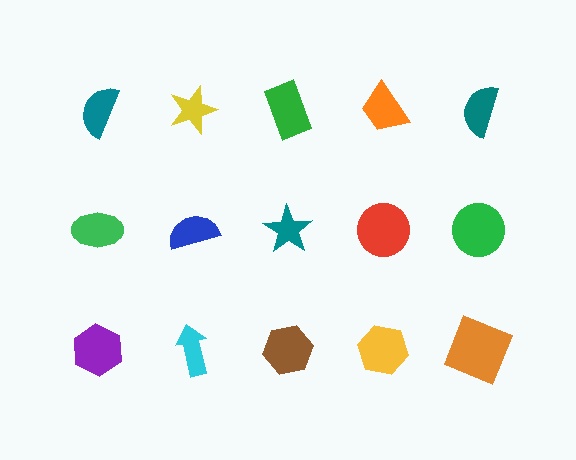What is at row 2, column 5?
A green circle.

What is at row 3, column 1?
A purple hexagon.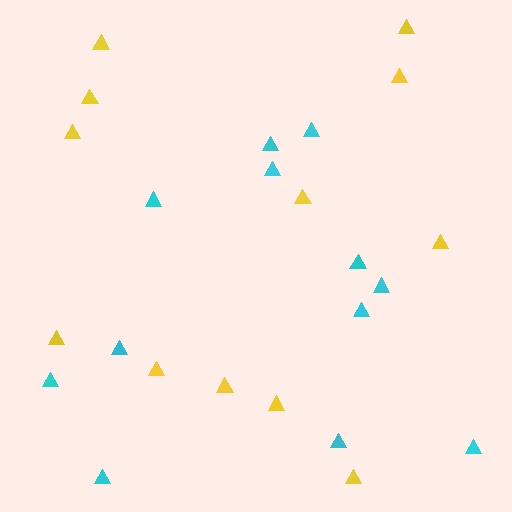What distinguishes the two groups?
There are 2 groups: one group of yellow triangles (12) and one group of cyan triangles (12).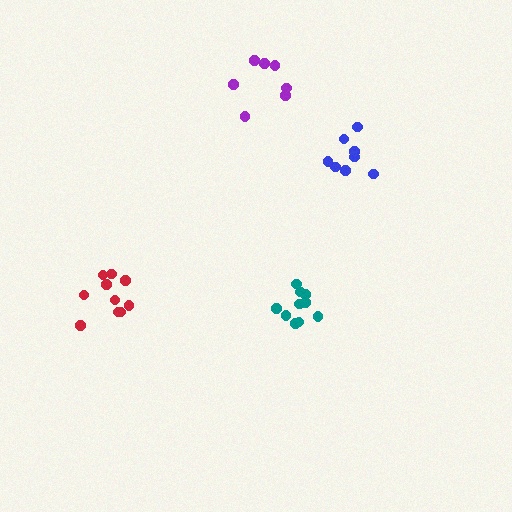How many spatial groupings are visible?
There are 4 spatial groupings.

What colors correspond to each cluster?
The clusters are colored: red, blue, teal, purple.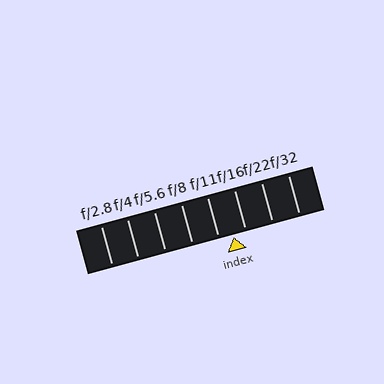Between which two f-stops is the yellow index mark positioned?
The index mark is between f/11 and f/16.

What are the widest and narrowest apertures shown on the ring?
The widest aperture shown is f/2.8 and the narrowest is f/32.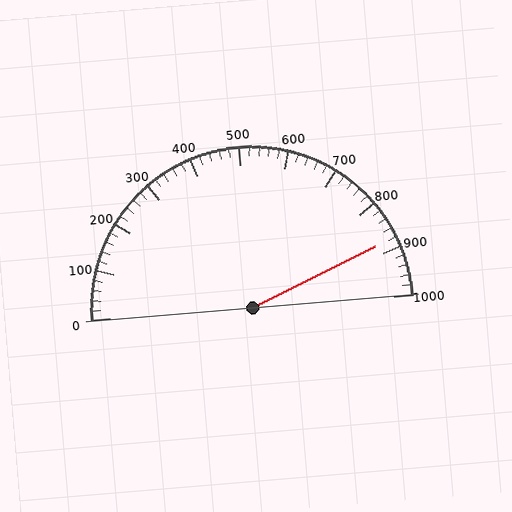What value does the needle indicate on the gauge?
The needle indicates approximately 880.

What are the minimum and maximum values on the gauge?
The gauge ranges from 0 to 1000.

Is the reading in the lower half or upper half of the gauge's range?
The reading is in the upper half of the range (0 to 1000).